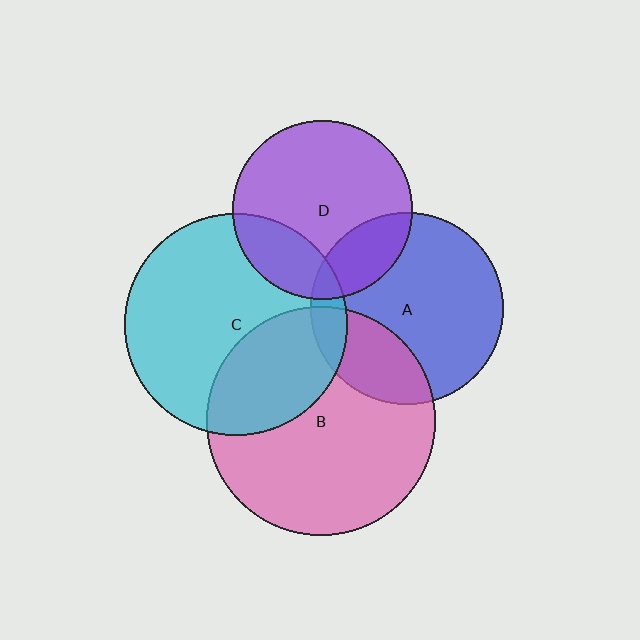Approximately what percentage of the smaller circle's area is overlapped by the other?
Approximately 20%.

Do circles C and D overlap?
Yes.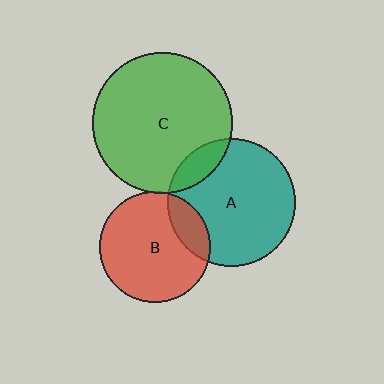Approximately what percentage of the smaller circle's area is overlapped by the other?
Approximately 15%.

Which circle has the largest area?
Circle C (green).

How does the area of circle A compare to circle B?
Approximately 1.3 times.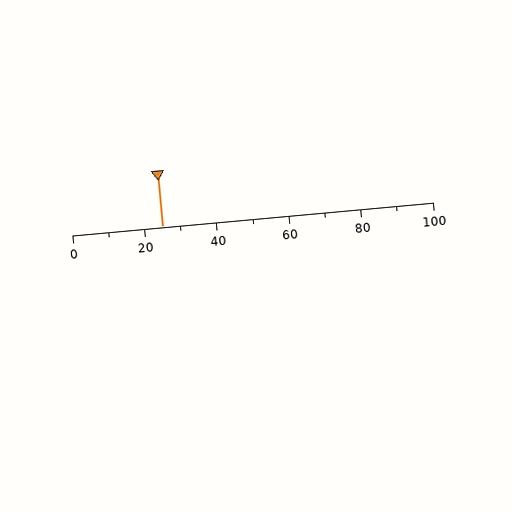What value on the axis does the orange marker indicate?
The marker indicates approximately 25.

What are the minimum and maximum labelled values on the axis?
The axis runs from 0 to 100.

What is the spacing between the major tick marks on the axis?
The major ticks are spaced 20 apart.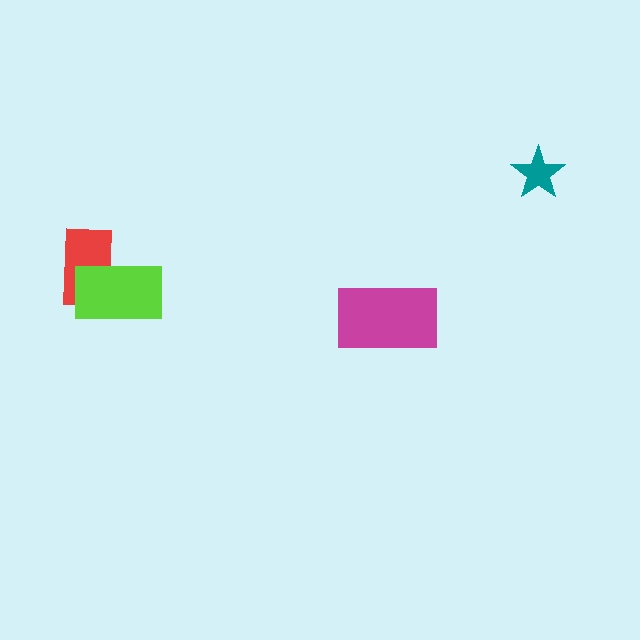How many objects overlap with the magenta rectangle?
0 objects overlap with the magenta rectangle.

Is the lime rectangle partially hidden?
No, no other shape covers it.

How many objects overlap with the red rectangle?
1 object overlaps with the red rectangle.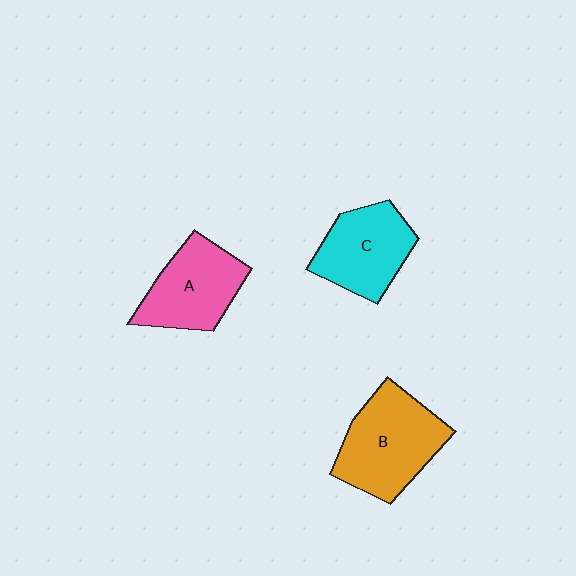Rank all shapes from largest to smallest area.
From largest to smallest: B (orange), A (pink), C (cyan).